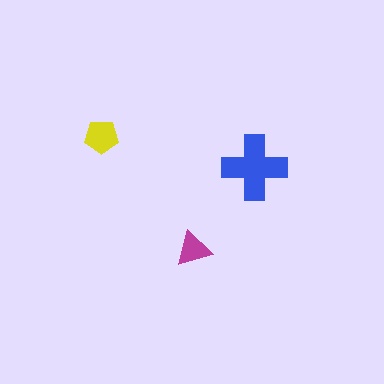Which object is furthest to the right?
The blue cross is rightmost.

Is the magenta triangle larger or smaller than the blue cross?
Smaller.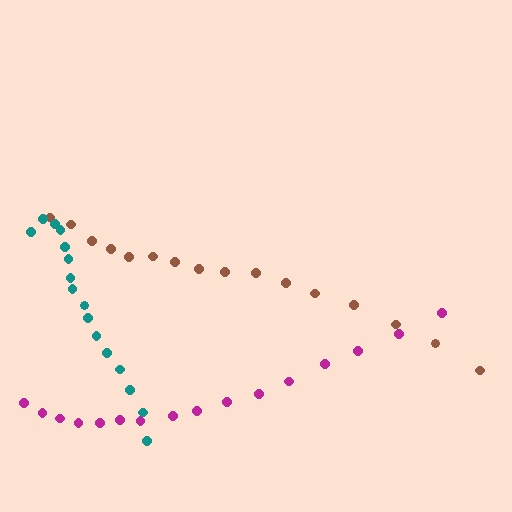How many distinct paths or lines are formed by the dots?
There are 3 distinct paths.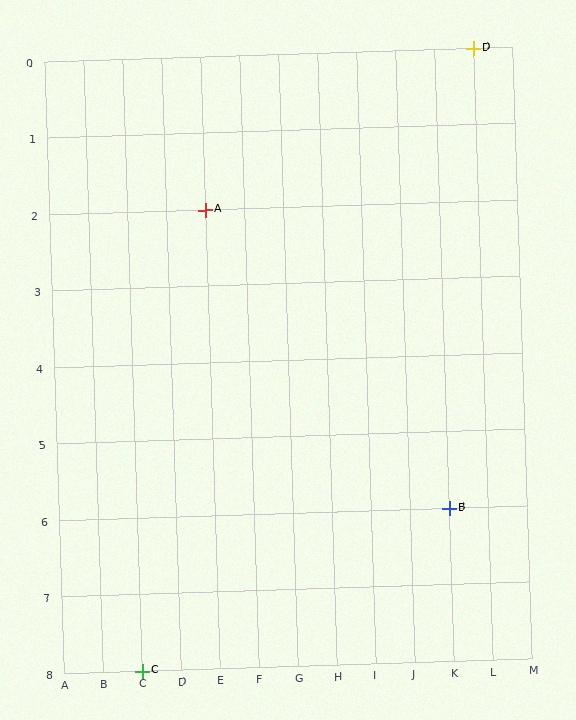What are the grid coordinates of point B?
Point B is at grid coordinates (K, 6).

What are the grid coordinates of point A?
Point A is at grid coordinates (E, 2).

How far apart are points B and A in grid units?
Points B and A are 6 columns and 4 rows apart (about 7.2 grid units diagonally).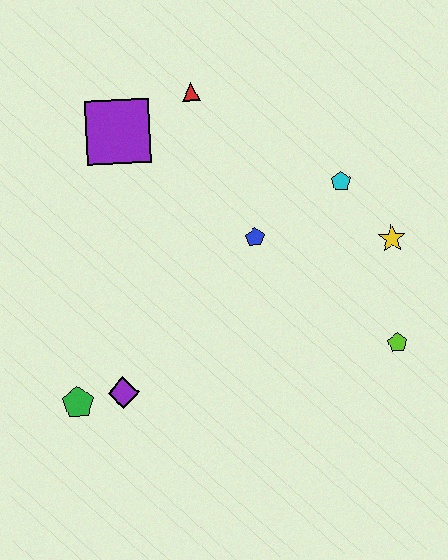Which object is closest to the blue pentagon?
The cyan pentagon is closest to the blue pentagon.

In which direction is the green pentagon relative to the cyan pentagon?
The green pentagon is to the left of the cyan pentagon.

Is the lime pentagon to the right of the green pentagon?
Yes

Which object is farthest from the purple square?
The lime pentagon is farthest from the purple square.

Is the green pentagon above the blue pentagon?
No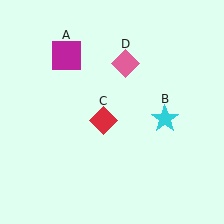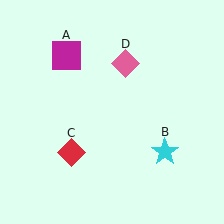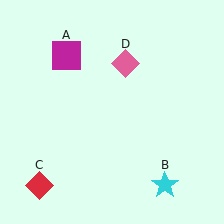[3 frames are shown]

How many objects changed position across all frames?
2 objects changed position: cyan star (object B), red diamond (object C).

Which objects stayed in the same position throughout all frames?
Magenta square (object A) and pink diamond (object D) remained stationary.